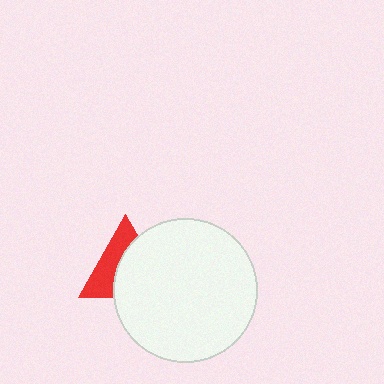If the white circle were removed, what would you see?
You would see the complete red triangle.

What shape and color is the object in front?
The object in front is a white circle.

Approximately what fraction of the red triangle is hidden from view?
Roughly 55% of the red triangle is hidden behind the white circle.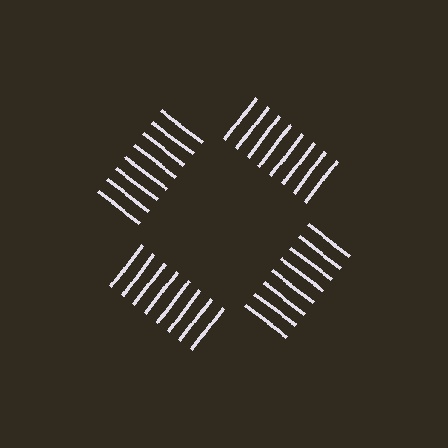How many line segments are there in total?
32 — 8 along each of the 4 edges.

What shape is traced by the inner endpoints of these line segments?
An illusory square — the line segments terminate on its edges but no continuous stroke is drawn.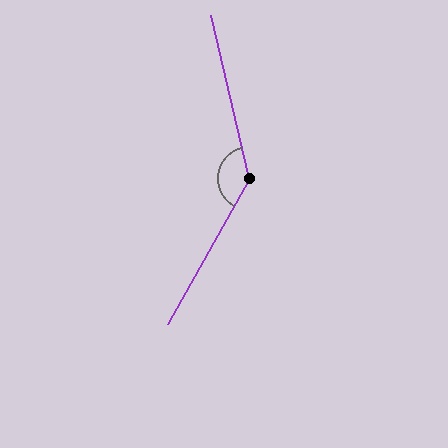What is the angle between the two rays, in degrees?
Approximately 137 degrees.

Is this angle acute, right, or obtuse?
It is obtuse.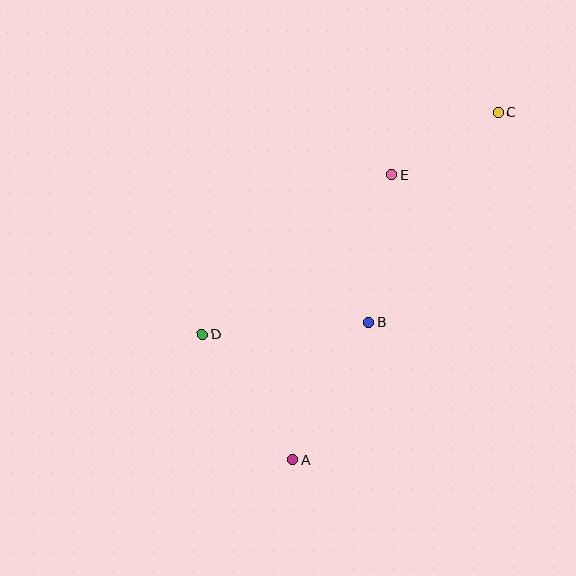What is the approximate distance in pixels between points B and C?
The distance between B and C is approximately 246 pixels.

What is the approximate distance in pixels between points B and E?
The distance between B and E is approximately 149 pixels.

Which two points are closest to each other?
Points C and E are closest to each other.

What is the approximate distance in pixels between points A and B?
The distance between A and B is approximately 157 pixels.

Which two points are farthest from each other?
Points A and C are farthest from each other.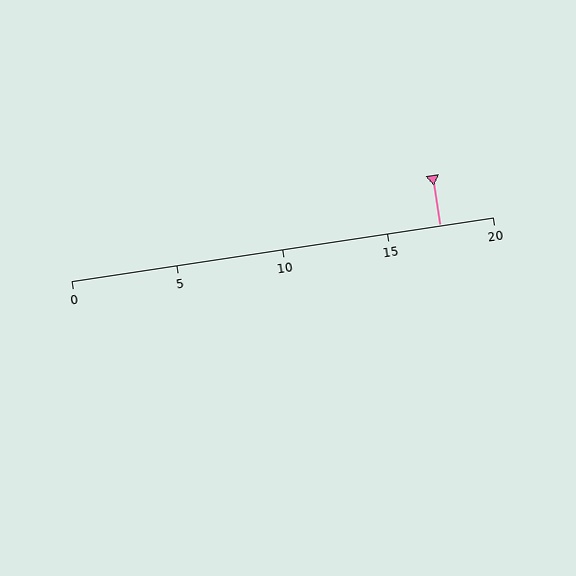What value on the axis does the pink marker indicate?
The marker indicates approximately 17.5.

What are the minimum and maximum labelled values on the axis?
The axis runs from 0 to 20.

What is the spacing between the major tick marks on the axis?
The major ticks are spaced 5 apart.